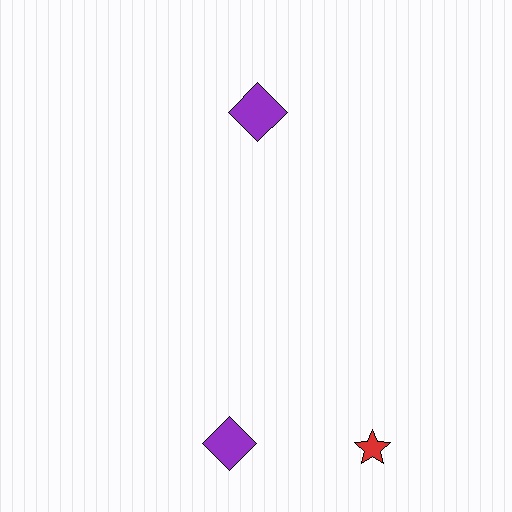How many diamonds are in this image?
There are 2 diamonds.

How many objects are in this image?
There are 3 objects.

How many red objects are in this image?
There is 1 red object.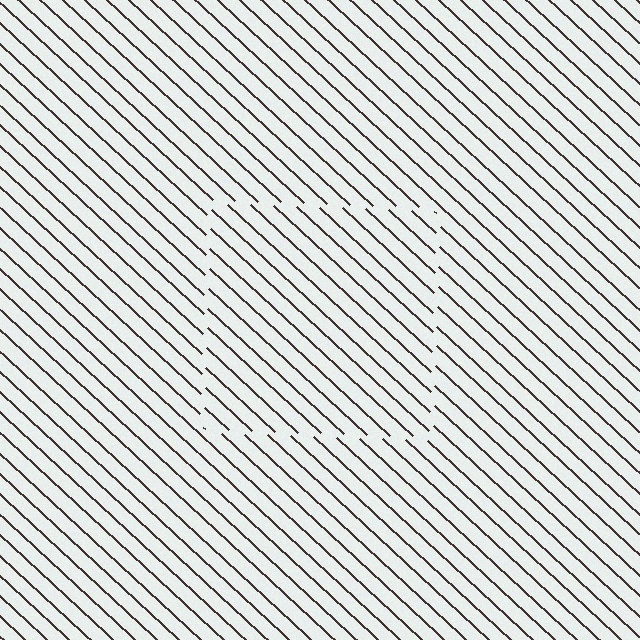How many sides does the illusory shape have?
4 sides — the line-ends trace a square.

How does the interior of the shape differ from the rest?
The interior of the shape contains the same grating, shifted by half a period — the contour is defined by the phase discontinuity where line-ends from the inner and outer gratings abut.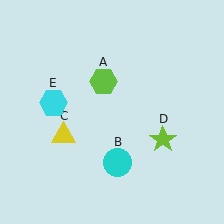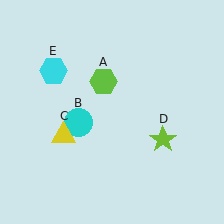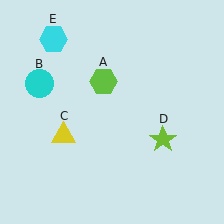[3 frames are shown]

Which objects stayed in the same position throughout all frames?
Lime hexagon (object A) and yellow triangle (object C) and lime star (object D) remained stationary.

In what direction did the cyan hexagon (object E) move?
The cyan hexagon (object E) moved up.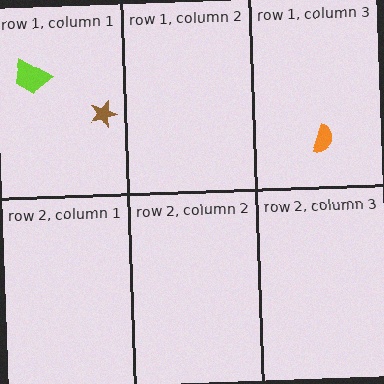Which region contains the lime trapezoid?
The row 1, column 1 region.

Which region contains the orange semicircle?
The row 1, column 3 region.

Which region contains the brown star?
The row 1, column 1 region.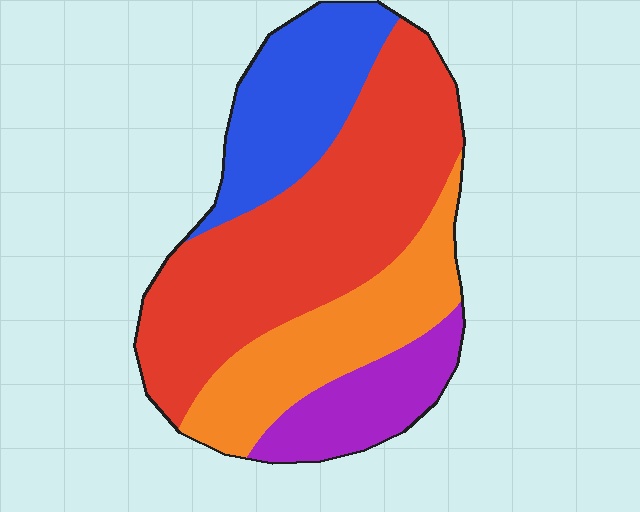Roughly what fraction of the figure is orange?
Orange covers 22% of the figure.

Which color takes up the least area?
Purple, at roughly 15%.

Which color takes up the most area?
Red, at roughly 45%.